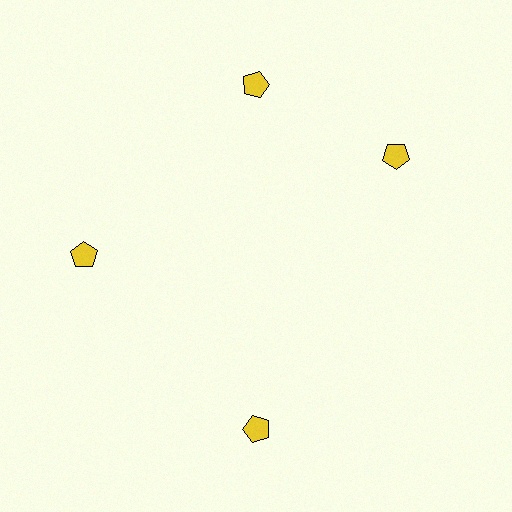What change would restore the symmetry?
The symmetry would be restored by rotating it back into even spacing with its neighbors so that all 4 pentagons sit at equal angles and equal distance from the center.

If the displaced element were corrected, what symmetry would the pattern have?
It would have 4-fold rotational symmetry — the pattern would map onto itself every 90 degrees.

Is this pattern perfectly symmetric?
No. The 4 yellow pentagons are arranged in a ring, but one element near the 3 o'clock position is rotated out of alignment along the ring, breaking the 4-fold rotational symmetry.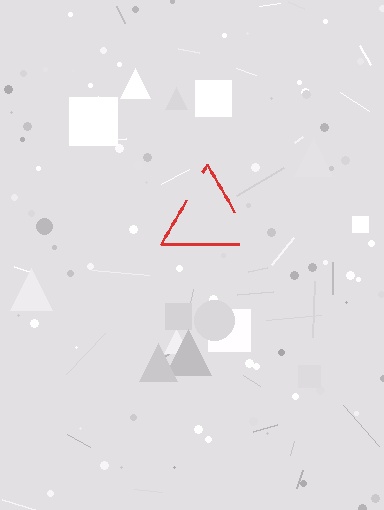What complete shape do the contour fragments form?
The contour fragments form a triangle.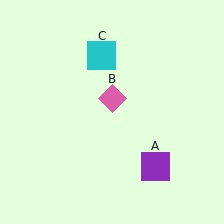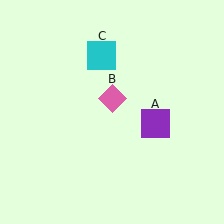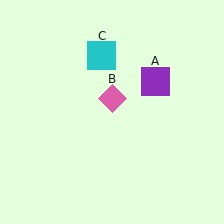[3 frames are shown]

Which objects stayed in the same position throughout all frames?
Pink diamond (object B) and cyan square (object C) remained stationary.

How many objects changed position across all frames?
1 object changed position: purple square (object A).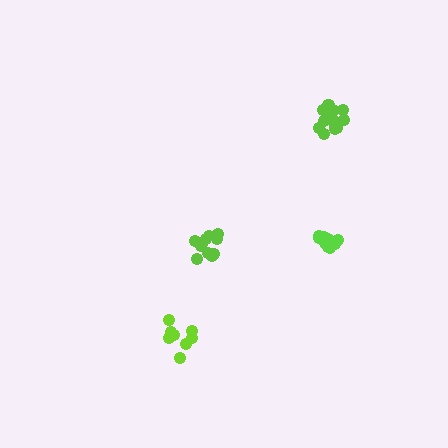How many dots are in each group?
Group 1: 8 dots, Group 2: 9 dots, Group 3: 11 dots, Group 4: 13 dots (41 total).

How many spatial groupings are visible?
There are 4 spatial groupings.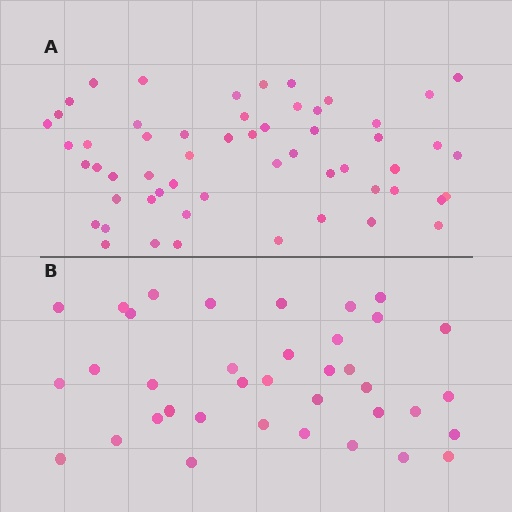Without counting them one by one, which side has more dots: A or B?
Region A (the top region) has more dots.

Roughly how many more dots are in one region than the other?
Region A has approximately 20 more dots than region B.